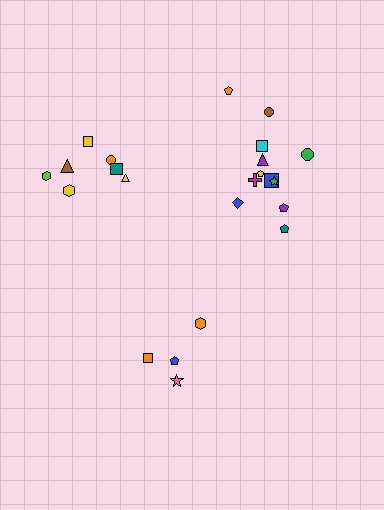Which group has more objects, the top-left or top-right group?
The top-right group.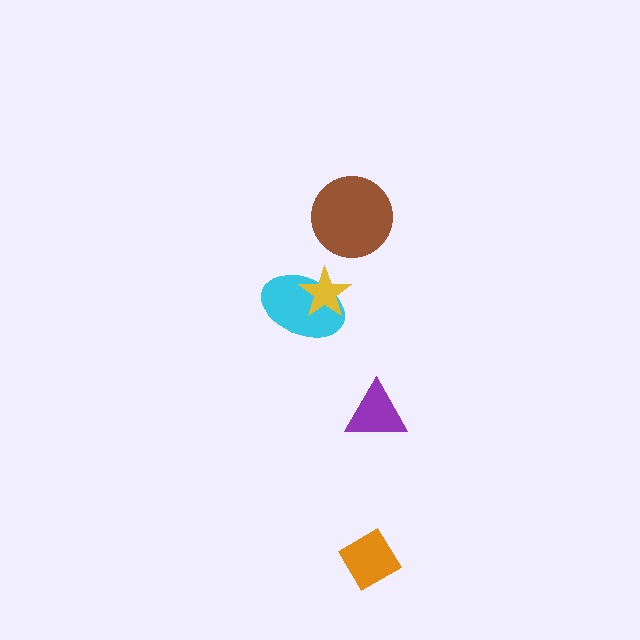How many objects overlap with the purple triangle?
0 objects overlap with the purple triangle.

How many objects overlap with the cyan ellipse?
1 object overlaps with the cyan ellipse.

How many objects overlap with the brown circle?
0 objects overlap with the brown circle.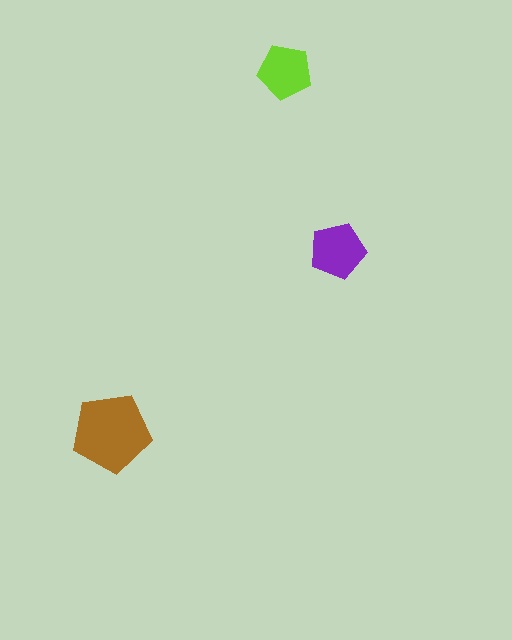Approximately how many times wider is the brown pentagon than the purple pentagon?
About 1.5 times wider.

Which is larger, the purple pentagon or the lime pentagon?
The purple one.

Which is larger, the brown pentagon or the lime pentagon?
The brown one.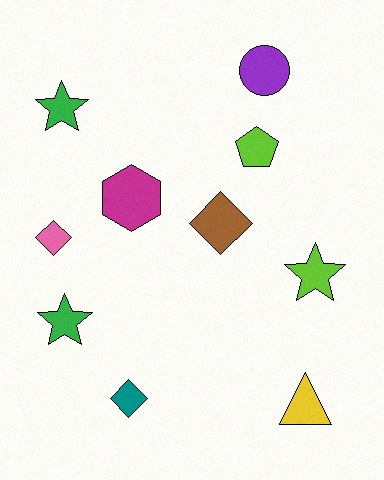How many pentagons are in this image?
There is 1 pentagon.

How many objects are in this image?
There are 10 objects.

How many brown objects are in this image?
There is 1 brown object.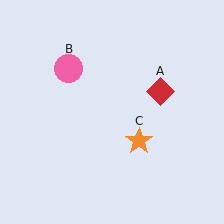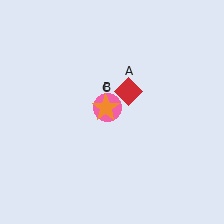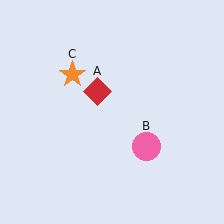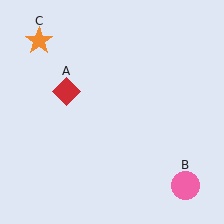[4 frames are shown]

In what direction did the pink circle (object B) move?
The pink circle (object B) moved down and to the right.